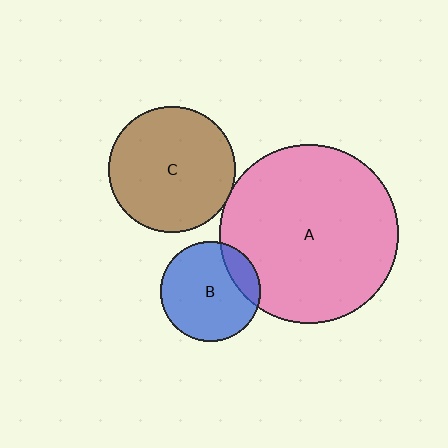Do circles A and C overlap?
Yes.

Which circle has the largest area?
Circle A (pink).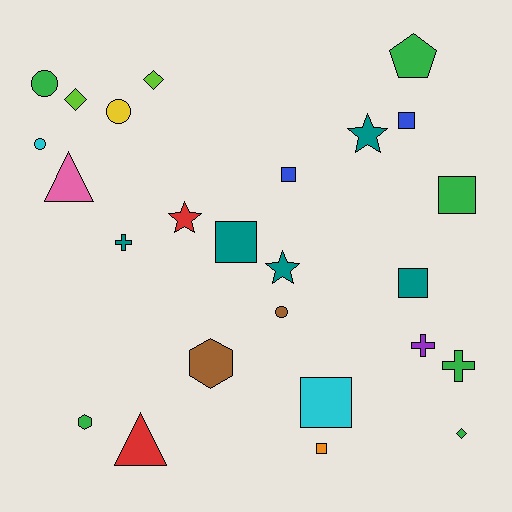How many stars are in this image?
There are 3 stars.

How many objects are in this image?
There are 25 objects.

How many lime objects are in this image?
There are 2 lime objects.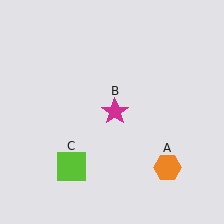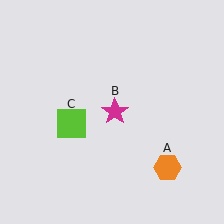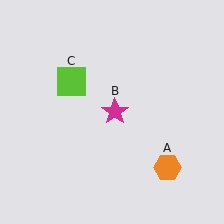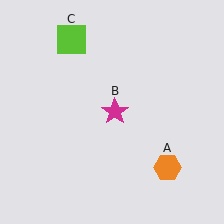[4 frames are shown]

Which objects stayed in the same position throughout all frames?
Orange hexagon (object A) and magenta star (object B) remained stationary.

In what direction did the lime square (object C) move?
The lime square (object C) moved up.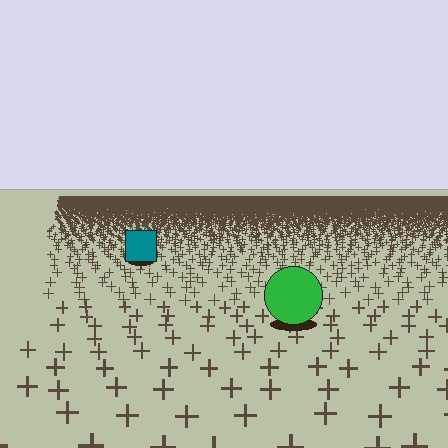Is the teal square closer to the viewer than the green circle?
No. The green circle is closer — you can tell from the texture gradient: the ground texture is coarser near it.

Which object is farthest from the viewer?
The teal square is farthest from the viewer. It appears smaller and the ground texture around it is denser.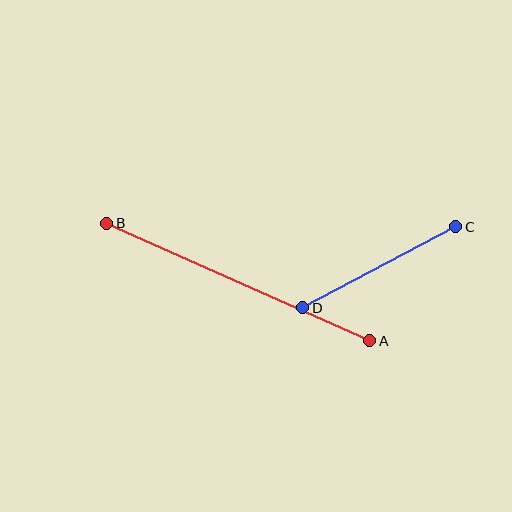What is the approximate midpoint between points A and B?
The midpoint is at approximately (238, 282) pixels.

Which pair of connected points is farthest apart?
Points A and B are farthest apart.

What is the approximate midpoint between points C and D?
The midpoint is at approximately (379, 267) pixels.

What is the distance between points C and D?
The distance is approximately 173 pixels.